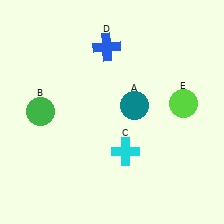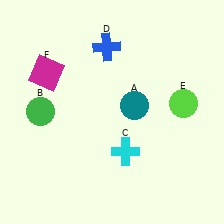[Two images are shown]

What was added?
A magenta square (F) was added in Image 2.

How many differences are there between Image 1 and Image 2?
There is 1 difference between the two images.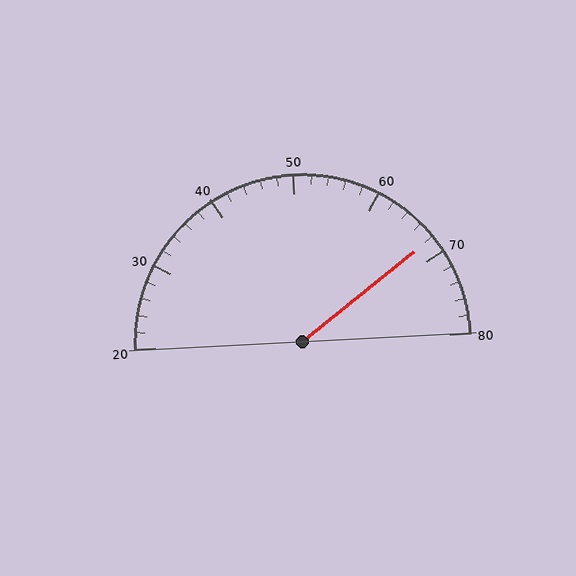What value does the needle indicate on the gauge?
The needle indicates approximately 68.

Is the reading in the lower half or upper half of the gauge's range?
The reading is in the upper half of the range (20 to 80).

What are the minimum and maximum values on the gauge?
The gauge ranges from 20 to 80.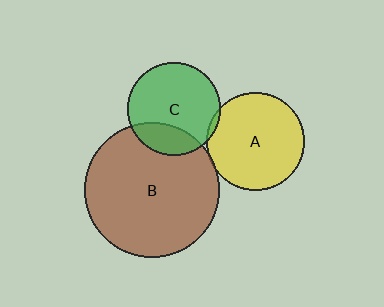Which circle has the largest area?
Circle B (brown).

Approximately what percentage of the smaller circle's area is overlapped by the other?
Approximately 5%.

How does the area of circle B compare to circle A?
Approximately 1.9 times.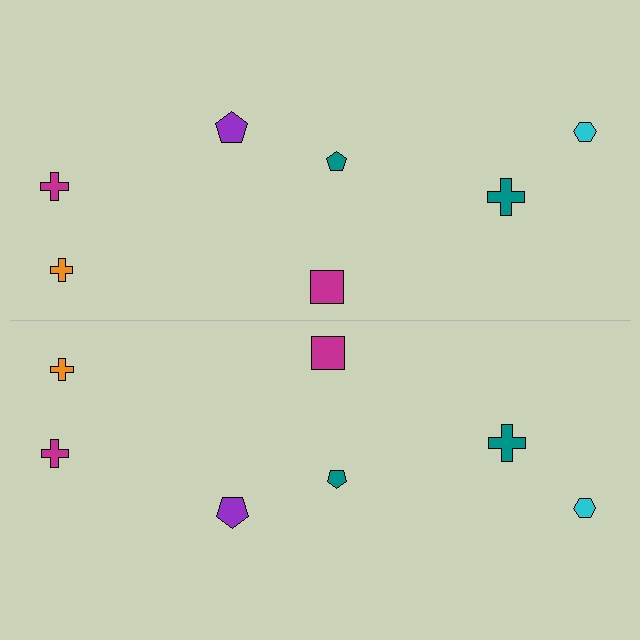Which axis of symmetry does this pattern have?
The pattern has a horizontal axis of symmetry running through the center of the image.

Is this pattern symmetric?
Yes, this pattern has bilateral (reflection) symmetry.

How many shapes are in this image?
There are 14 shapes in this image.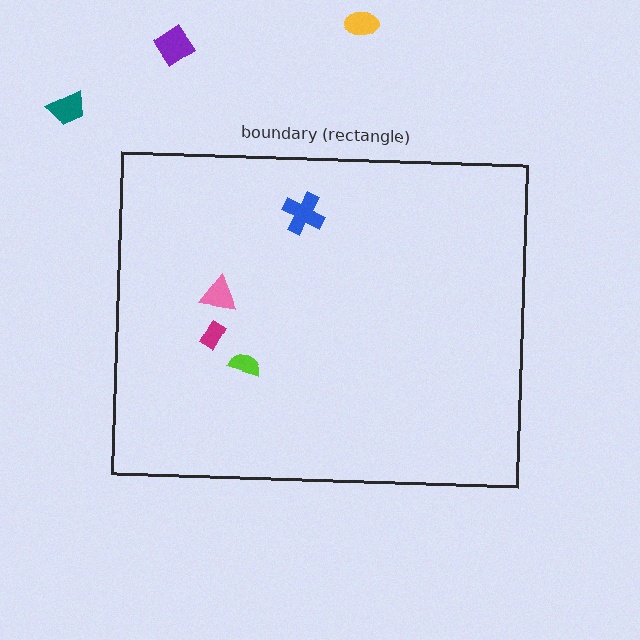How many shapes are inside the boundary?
4 inside, 3 outside.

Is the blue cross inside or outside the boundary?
Inside.